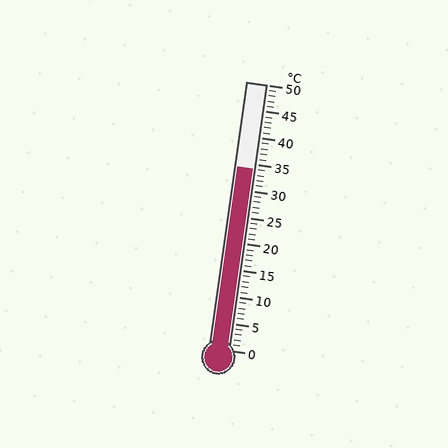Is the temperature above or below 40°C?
The temperature is below 40°C.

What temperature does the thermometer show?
The thermometer shows approximately 34°C.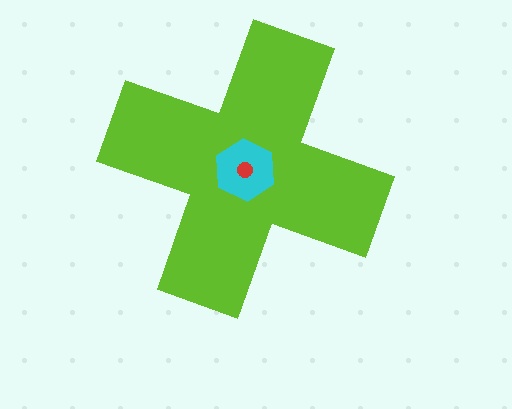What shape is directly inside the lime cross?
The cyan hexagon.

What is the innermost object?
The red circle.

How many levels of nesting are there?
3.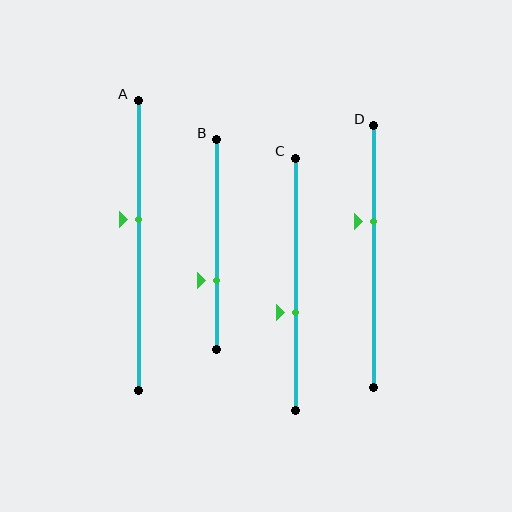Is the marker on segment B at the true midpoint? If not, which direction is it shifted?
No, the marker on segment B is shifted downward by about 17% of the segment length.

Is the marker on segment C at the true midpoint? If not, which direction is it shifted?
No, the marker on segment C is shifted downward by about 11% of the segment length.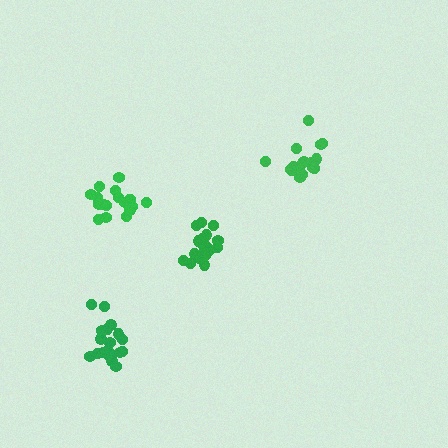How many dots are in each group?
Group 1: 18 dots, Group 2: 19 dots, Group 3: 17 dots, Group 4: 19 dots (73 total).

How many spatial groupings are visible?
There are 4 spatial groupings.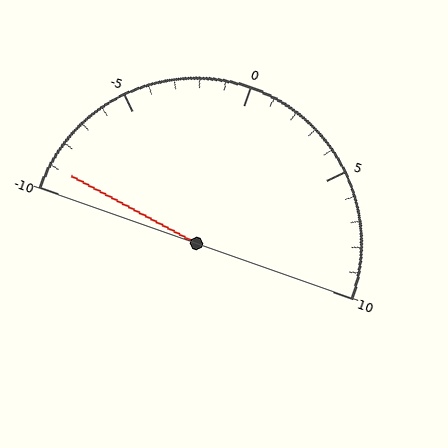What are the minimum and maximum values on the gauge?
The gauge ranges from -10 to 10.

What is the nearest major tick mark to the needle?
The nearest major tick mark is -10.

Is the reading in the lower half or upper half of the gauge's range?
The reading is in the lower half of the range (-10 to 10).